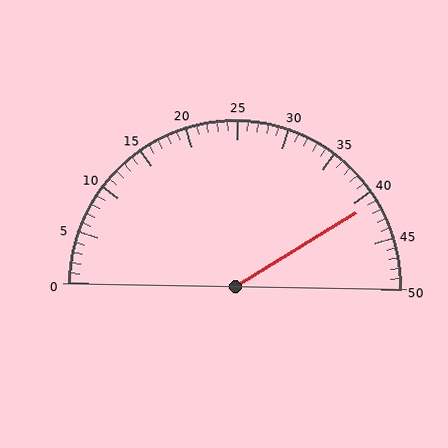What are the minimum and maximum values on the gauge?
The gauge ranges from 0 to 50.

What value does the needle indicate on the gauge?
The needle indicates approximately 41.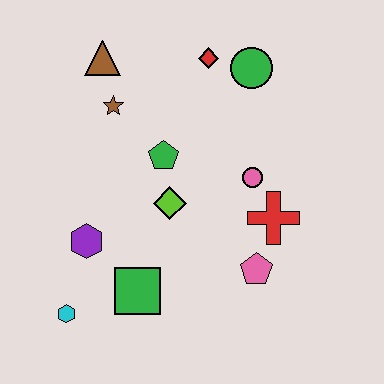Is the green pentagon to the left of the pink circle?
Yes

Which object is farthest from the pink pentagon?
The brown triangle is farthest from the pink pentagon.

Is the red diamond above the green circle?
Yes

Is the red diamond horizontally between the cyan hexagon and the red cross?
Yes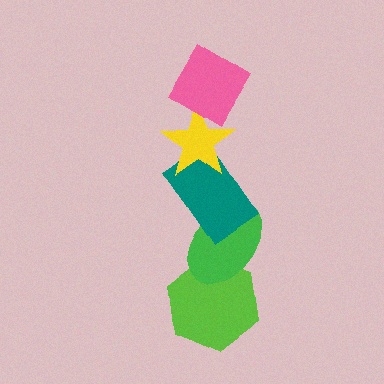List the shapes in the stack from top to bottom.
From top to bottom: the pink diamond, the yellow star, the teal rectangle, the green ellipse, the lime hexagon.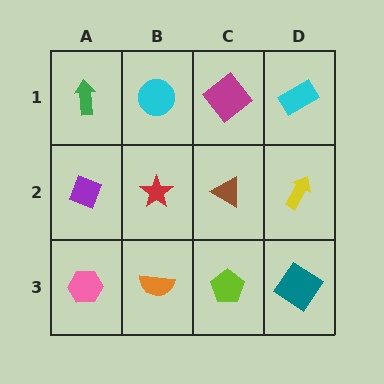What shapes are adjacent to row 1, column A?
A purple diamond (row 2, column A), a cyan circle (row 1, column B).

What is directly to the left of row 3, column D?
A lime pentagon.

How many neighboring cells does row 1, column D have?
2.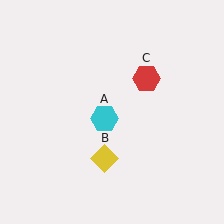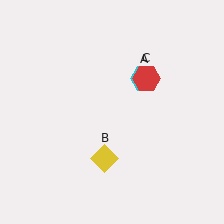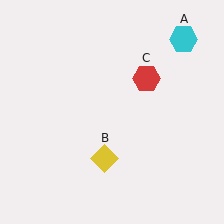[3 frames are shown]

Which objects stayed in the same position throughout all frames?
Yellow diamond (object B) and red hexagon (object C) remained stationary.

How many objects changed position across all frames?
1 object changed position: cyan hexagon (object A).